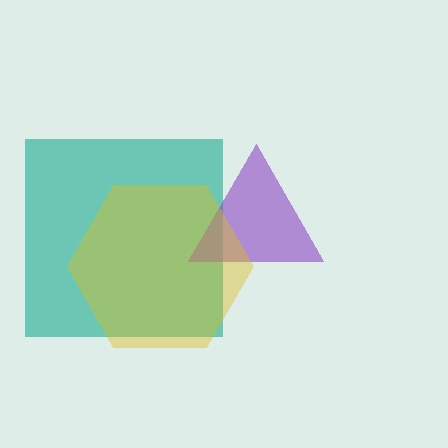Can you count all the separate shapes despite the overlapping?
Yes, there are 3 separate shapes.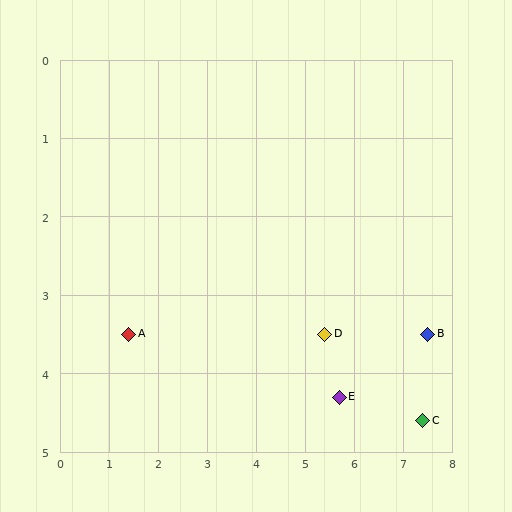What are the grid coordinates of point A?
Point A is at approximately (1.4, 3.5).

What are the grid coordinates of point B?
Point B is at approximately (7.5, 3.5).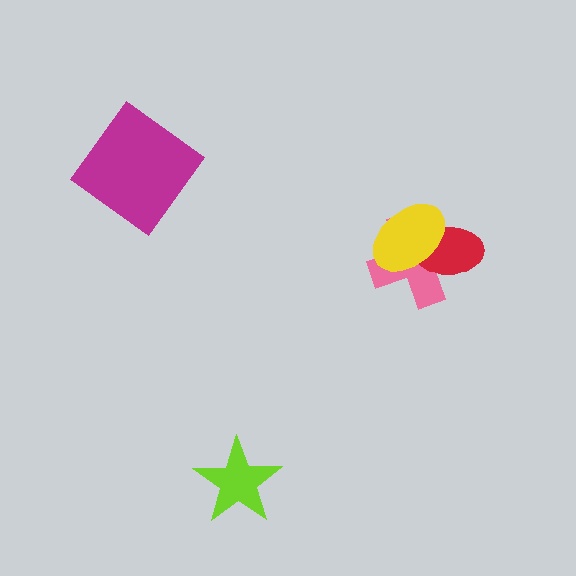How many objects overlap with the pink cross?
2 objects overlap with the pink cross.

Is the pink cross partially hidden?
Yes, it is partially covered by another shape.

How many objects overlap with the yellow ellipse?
2 objects overlap with the yellow ellipse.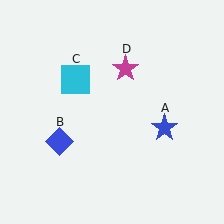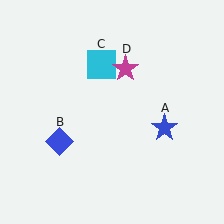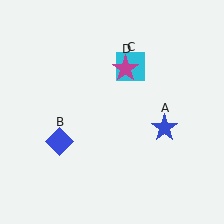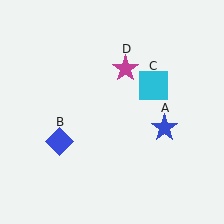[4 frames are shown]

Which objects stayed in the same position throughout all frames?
Blue star (object A) and blue diamond (object B) and magenta star (object D) remained stationary.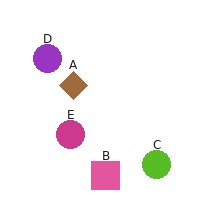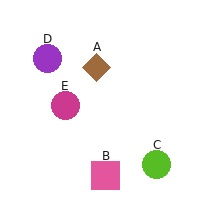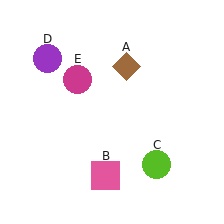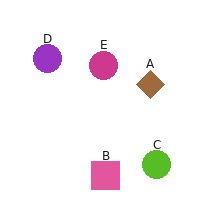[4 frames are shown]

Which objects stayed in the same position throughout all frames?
Pink square (object B) and lime circle (object C) and purple circle (object D) remained stationary.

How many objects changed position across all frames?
2 objects changed position: brown diamond (object A), magenta circle (object E).